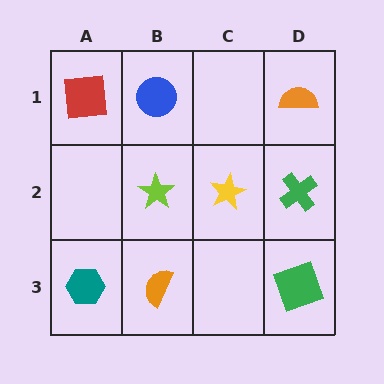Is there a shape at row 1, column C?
No, that cell is empty.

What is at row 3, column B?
An orange semicircle.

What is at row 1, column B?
A blue circle.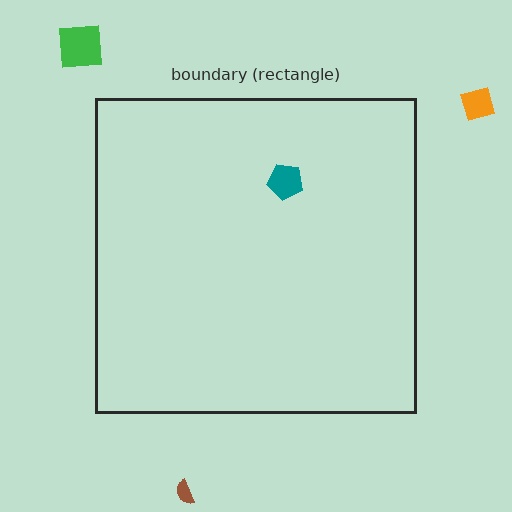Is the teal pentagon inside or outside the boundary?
Inside.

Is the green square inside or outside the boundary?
Outside.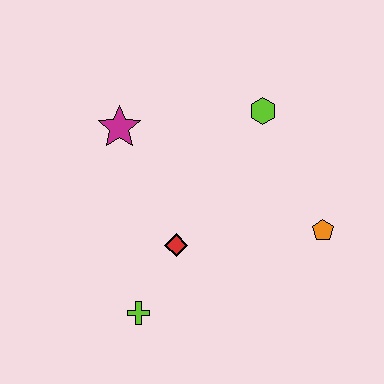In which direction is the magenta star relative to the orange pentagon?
The magenta star is to the left of the orange pentagon.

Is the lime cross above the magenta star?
No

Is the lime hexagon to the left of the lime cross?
No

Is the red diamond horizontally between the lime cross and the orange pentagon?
Yes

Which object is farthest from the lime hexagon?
The lime cross is farthest from the lime hexagon.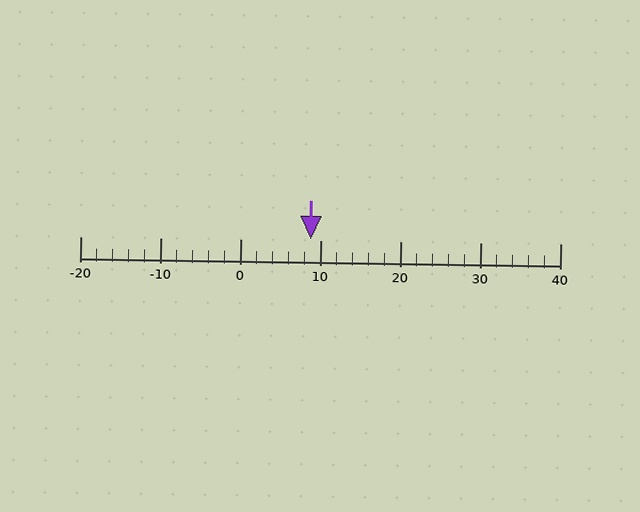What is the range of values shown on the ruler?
The ruler shows values from -20 to 40.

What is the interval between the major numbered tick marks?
The major tick marks are spaced 10 units apart.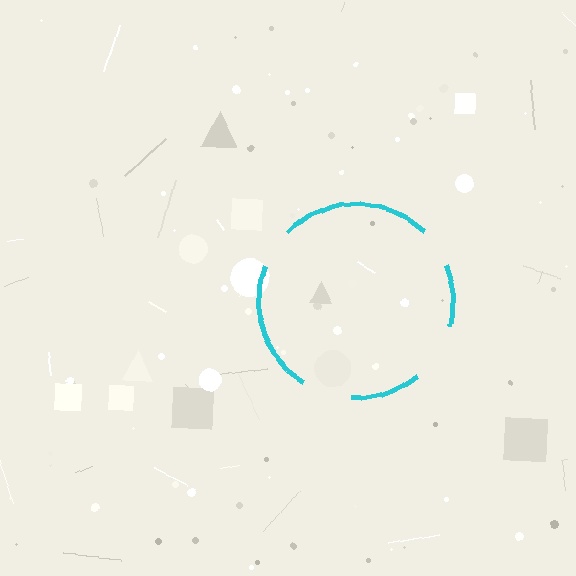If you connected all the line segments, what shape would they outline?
They would outline a circle.